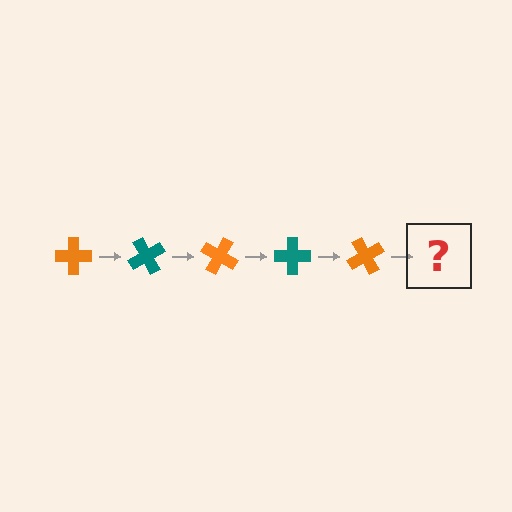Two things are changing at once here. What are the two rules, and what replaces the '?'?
The two rules are that it rotates 60 degrees each step and the color cycles through orange and teal. The '?' should be a teal cross, rotated 300 degrees from the start.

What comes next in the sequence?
The next element should be a teal cross, rotated 300 degrees from the start.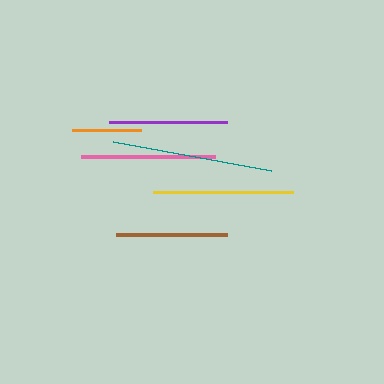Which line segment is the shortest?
The orange line is the shortest at approximately 69 pixels.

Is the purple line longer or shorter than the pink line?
The pink line is longer than the purple line.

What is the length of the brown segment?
The brown segment is approximately 111 pixels long.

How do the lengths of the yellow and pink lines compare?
The yellow and pink lines are approximately the same length.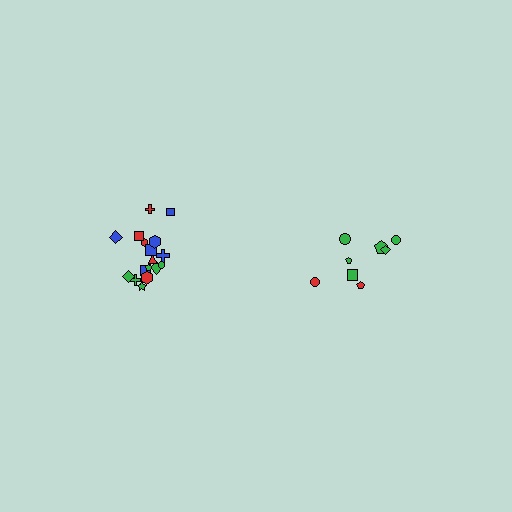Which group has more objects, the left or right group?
The left group.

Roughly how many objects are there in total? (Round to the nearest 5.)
Roughly 25 objects in total.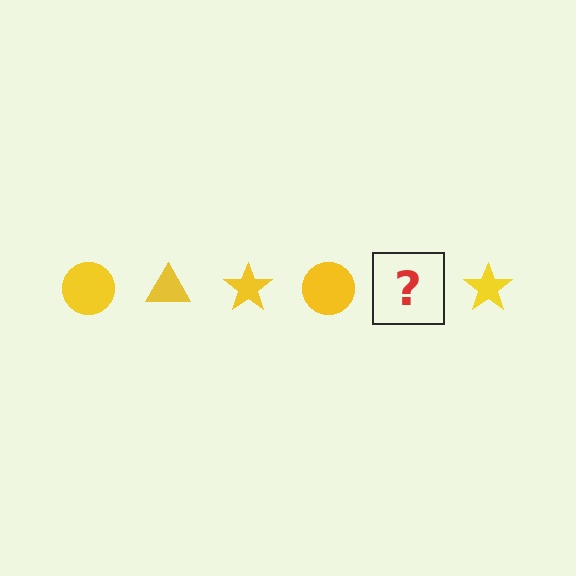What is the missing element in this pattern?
The missing element is a yellow triangle.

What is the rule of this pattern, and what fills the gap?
The rule is that the pattern cycles through circle, triangle, star shapes in yellow. The gap should be filled with a yellow triangle.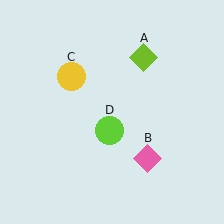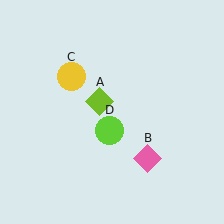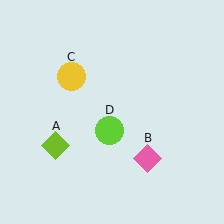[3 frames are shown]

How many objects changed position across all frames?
1 object changed position: lime diamond (object A).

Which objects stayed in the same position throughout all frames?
Pink diamond (object B) and yellow circle (object C) and lime circle (object D) remained stationary.